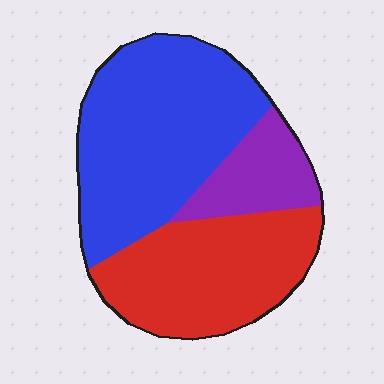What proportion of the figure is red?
Red takes up about three eighths (3/8) of the figure.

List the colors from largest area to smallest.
From largest to smallest: blue, red, purple.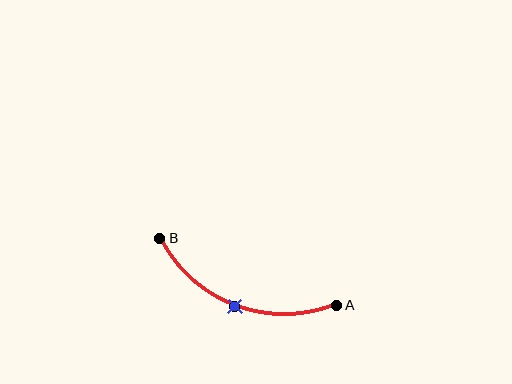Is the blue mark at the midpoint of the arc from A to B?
Yes. The blue mark lies on the arc at equal arc-length from both A and B — it is the arc midpoint.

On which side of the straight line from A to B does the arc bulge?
The arc bulges below the straight line connecting A and B.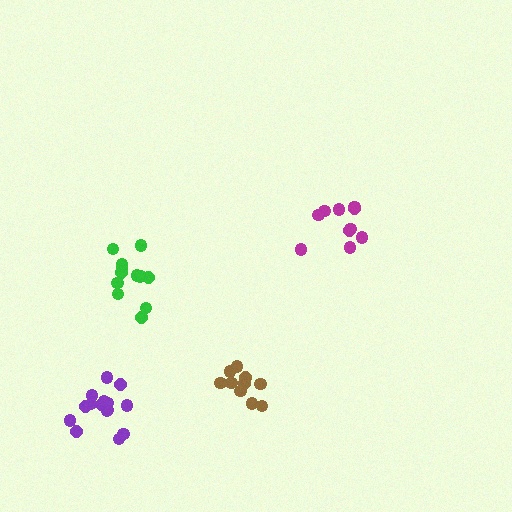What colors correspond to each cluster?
The clusters are colored: green, magenta, brown, purple.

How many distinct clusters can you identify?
There are 4 distinct clusters.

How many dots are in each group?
Group 1: 13 dots, Group 2: 10 dots, Group 3: 10 dots, Group 4: 15 dots (48 total).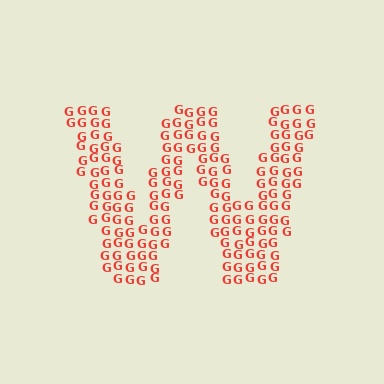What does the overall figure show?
The overall figure shows the letter W.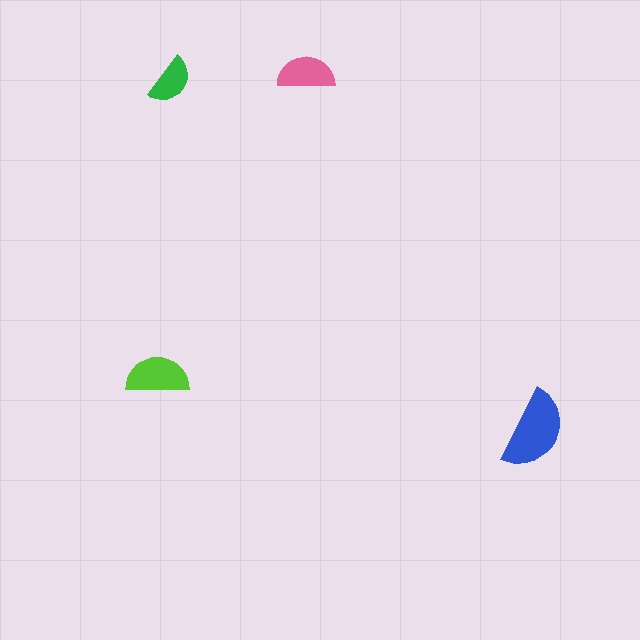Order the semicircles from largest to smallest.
the blue one, the lime one, the pink one, the green one.